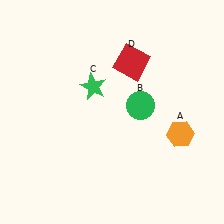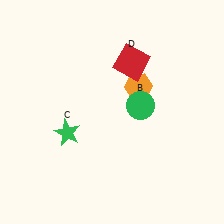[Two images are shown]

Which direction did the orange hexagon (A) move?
The orange hexagon (A) moved up.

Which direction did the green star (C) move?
The green star (C) moved down.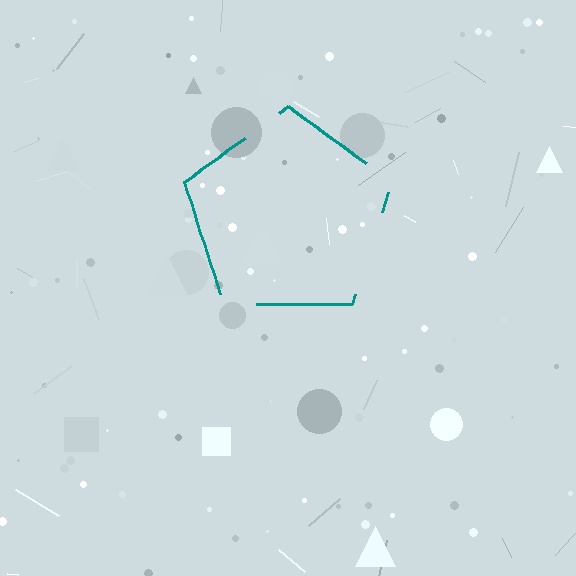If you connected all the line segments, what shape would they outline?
They would outline a pentagon.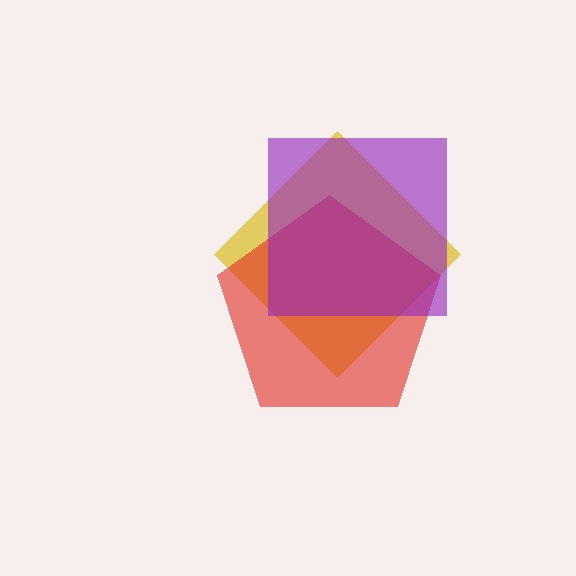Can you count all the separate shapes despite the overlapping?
Yes, there are 3 separate shapes.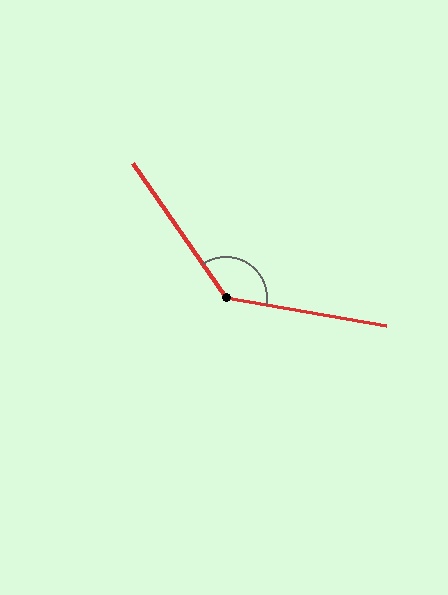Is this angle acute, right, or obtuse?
It is obtuse.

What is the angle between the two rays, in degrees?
Approximately 134 degrees.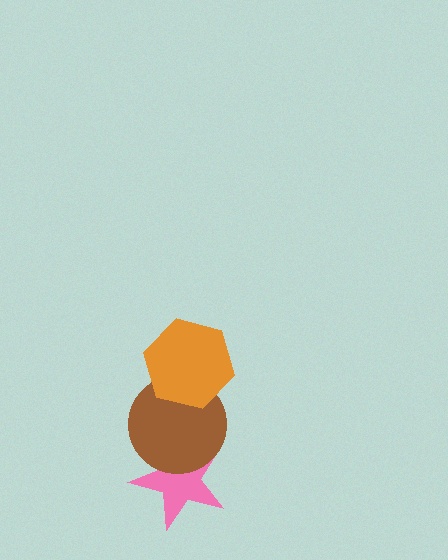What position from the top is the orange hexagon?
The orange hexagon is 1st from the top.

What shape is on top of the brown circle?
The orange hexagon is on top of the brown circle.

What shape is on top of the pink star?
The brown circle is on top of the pink star.